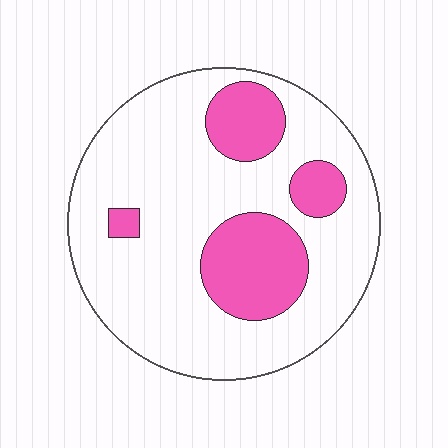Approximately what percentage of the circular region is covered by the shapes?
Approximately 25%.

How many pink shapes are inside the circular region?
4.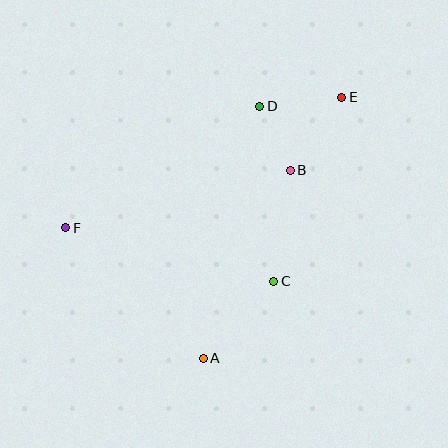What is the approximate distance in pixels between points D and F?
The distance between D and F is approximately 229 pixels.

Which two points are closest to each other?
Points B and D are closest to each other.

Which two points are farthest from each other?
Points E and F are farthest from each other.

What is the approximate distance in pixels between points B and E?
The distance between B and E is approximately 89 pixels.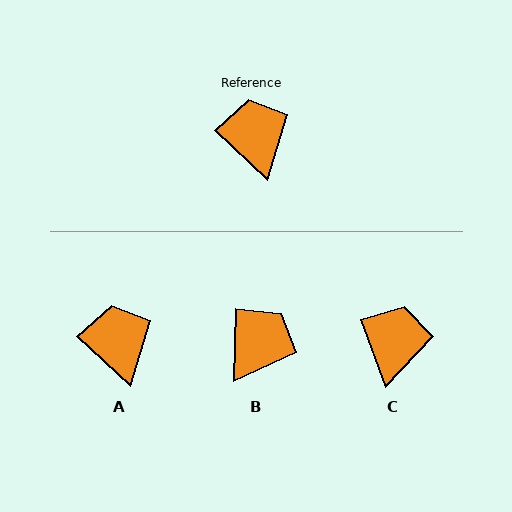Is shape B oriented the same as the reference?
No, it is off by about 49 degrees.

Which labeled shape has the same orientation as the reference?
A.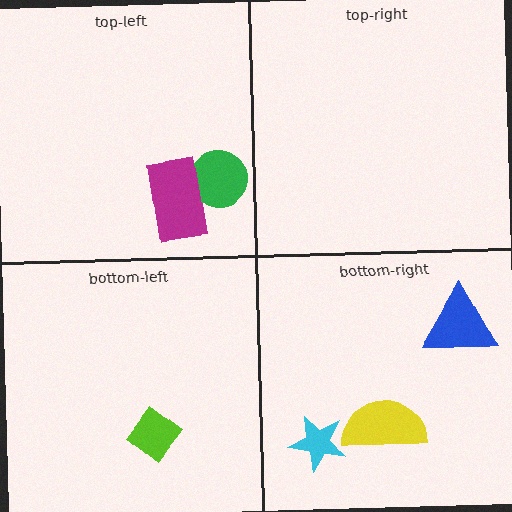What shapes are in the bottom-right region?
The blue triangle, the cyan star, the yellow semicircle.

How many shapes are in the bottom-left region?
1.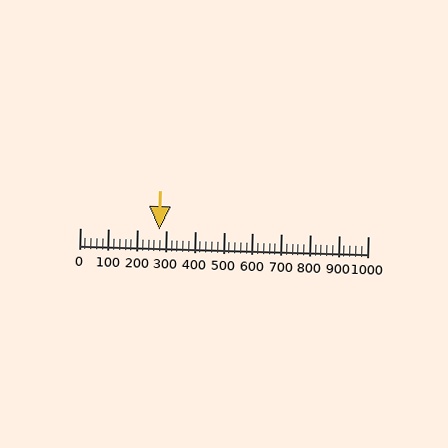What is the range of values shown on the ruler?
The ruler shows values from 0 to 1000.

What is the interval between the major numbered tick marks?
The major tick marks are spaced 100 units apart.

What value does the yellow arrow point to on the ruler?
The yellow arrow points to approximately 275.